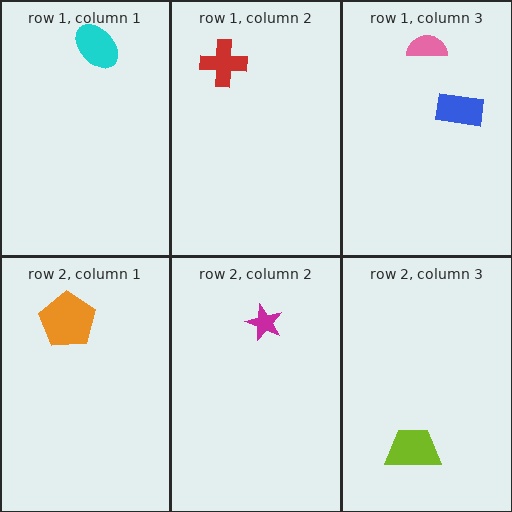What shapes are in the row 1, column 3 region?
The pink semicircle, the blue rectangle.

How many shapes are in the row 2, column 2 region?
1.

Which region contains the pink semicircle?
The row 1, column 3 region.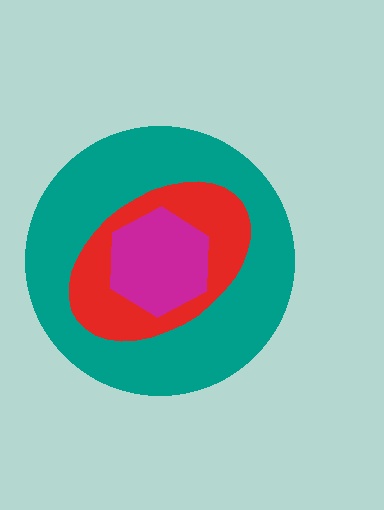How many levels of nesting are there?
3.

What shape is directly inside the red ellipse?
The magenta hexagon.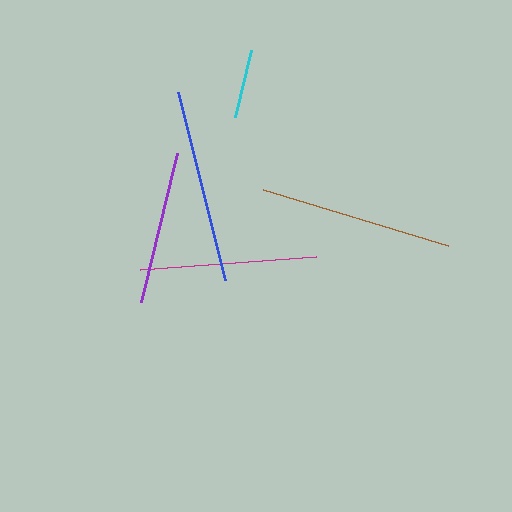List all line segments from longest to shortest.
From longest to shortest: brown, blue, magenta, purple, cyan.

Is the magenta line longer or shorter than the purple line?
The magenta line is longer than the purple line.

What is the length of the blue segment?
The blue segment is approximately 194 pixels long.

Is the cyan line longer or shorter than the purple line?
The purple line is longer than the cyan line.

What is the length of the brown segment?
The brown segment is approximately 194 pixels long.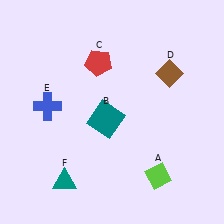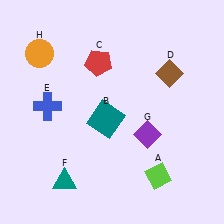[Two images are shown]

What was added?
A purple diamond (G), an orange circle (H) were added in Image 2.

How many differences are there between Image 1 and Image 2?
There are 2 differences between the two images.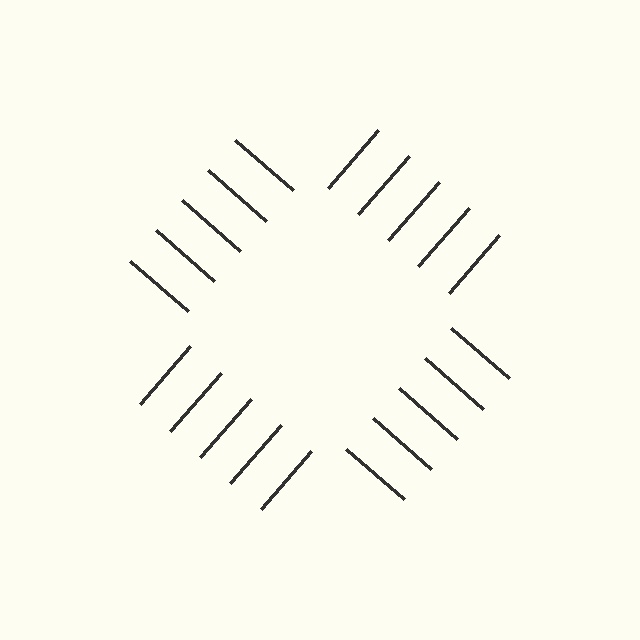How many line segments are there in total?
20 — 5 along each of the 4 edges.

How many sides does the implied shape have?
4 sides — the line-ends trace a square.